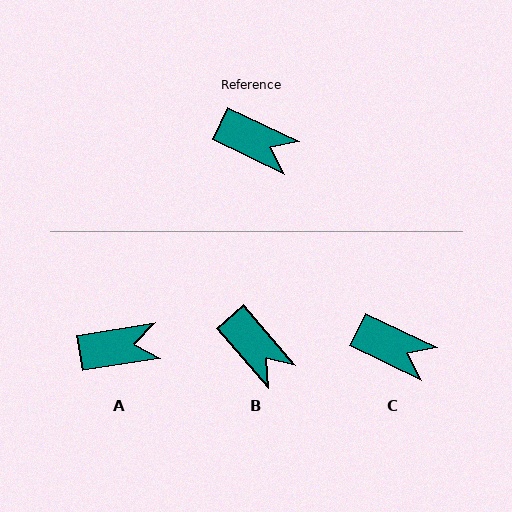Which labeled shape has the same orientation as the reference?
C.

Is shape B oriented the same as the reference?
No, it is off by about 23 degrees.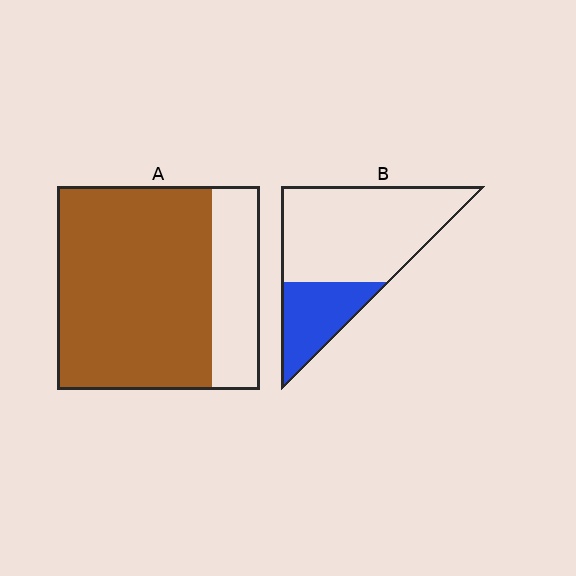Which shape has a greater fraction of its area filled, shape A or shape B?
Shape A.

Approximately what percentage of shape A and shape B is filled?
A is approximately 75% and B is approximately 30%.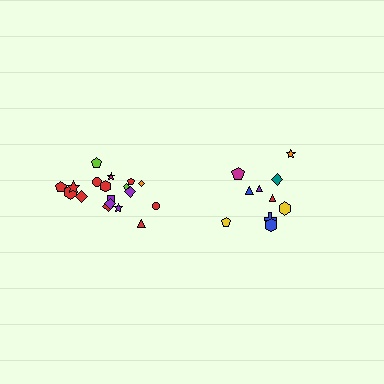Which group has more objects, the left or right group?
The left group.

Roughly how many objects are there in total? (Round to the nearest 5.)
Roughly 30 objects in total.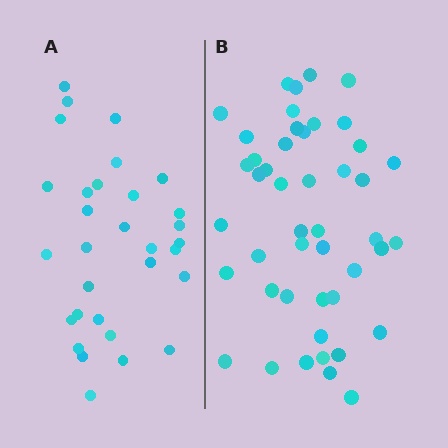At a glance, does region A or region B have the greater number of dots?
Region B (the right region) has more dots.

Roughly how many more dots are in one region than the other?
Region B has approximately 15 more dots than region A.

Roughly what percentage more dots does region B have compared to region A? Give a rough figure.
About 50% more.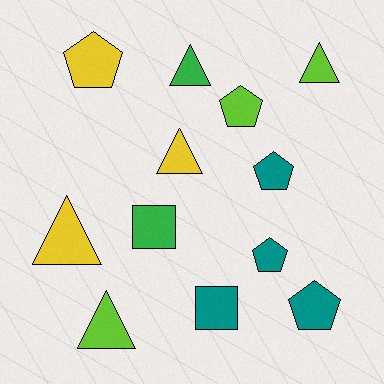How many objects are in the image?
There are 12 objects.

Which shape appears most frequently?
Pentagon, with 5 objects.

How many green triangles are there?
There is 1 green triangle.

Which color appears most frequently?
Teal, with 4 objects.